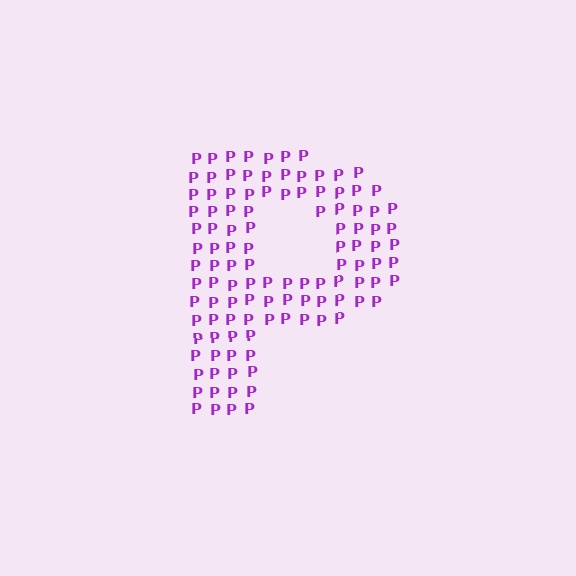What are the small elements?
The small elements are letter P's.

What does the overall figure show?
The overall figure shows the letter P.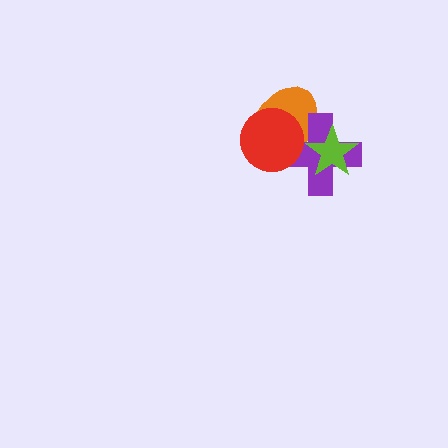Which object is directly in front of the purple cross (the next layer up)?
The red circle is directly in front of the purple cross.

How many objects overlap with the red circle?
2 objects overlap with the red circle.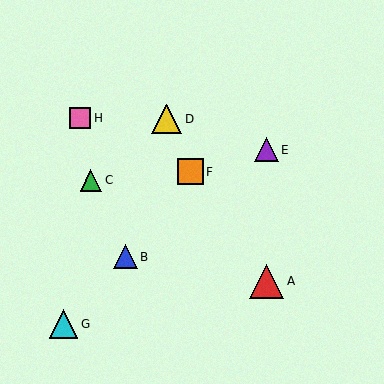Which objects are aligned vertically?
Objects A, E are aligned vertically.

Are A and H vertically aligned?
No, A is at x≈266 and H is at x≈80.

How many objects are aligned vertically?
2 objects (A, E) are aligned vertically.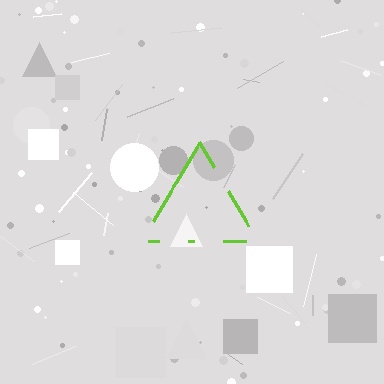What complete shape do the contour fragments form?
The contour fragments form a triangle.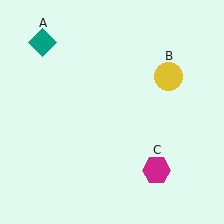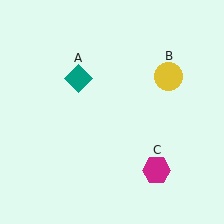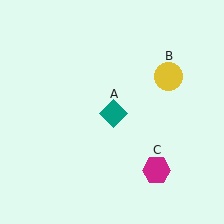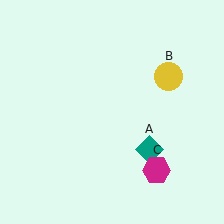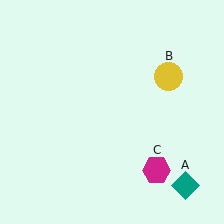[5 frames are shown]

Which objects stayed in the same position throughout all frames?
Yellow circle (object B) and magenta hexagon (object C) remained stationary.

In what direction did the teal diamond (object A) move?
The teal diamond (object A) moved down and to the right.